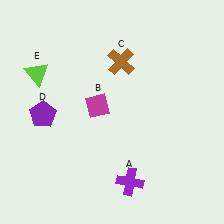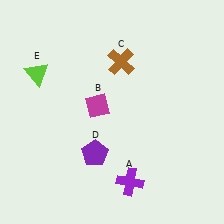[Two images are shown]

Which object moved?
The purple pentagon (D) moved right.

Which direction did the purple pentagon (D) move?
The purple pentagon (D) moved right.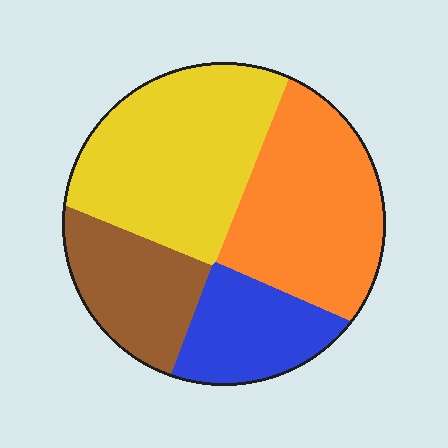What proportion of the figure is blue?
Blue takes up about one sixth (1/6) of the figure.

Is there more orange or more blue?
Orange.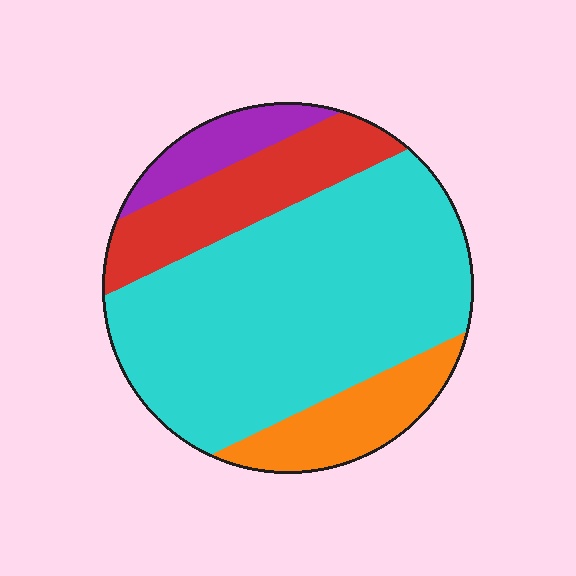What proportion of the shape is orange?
Orange covers about 15% of the shape.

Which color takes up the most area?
Cyan, at roughly 60%.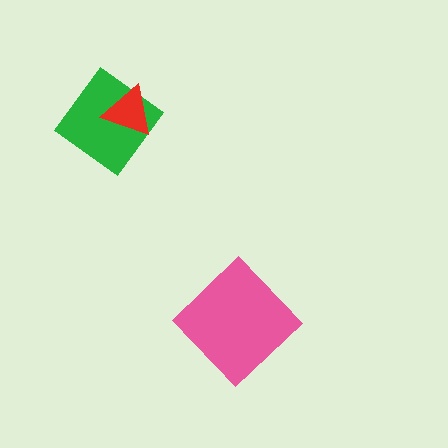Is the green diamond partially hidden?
Yes, it is partially covered by another shape.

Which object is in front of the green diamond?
The red triangle is in front of the green diamond.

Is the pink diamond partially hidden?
No, no other shape covers it.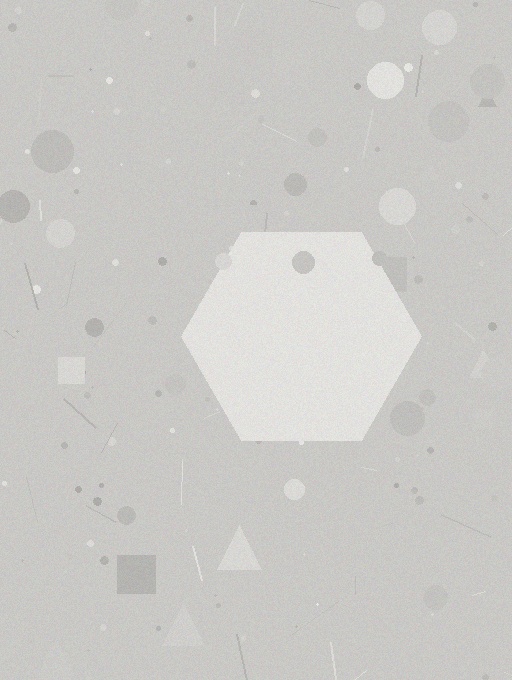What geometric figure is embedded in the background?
A hexagon is embedded in the background.